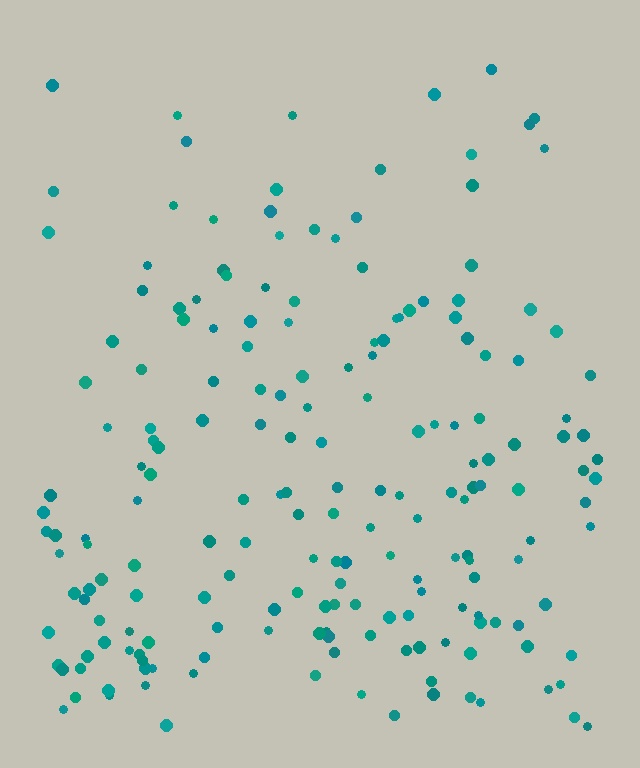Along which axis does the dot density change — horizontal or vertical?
Vertical.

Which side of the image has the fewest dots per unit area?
The top.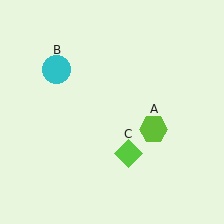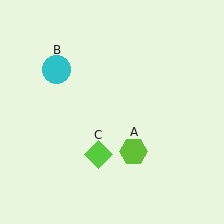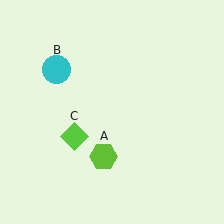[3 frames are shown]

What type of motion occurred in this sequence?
The lime hexagon (object A), lime diamond (object C) rotated clockwise around the center of the scene.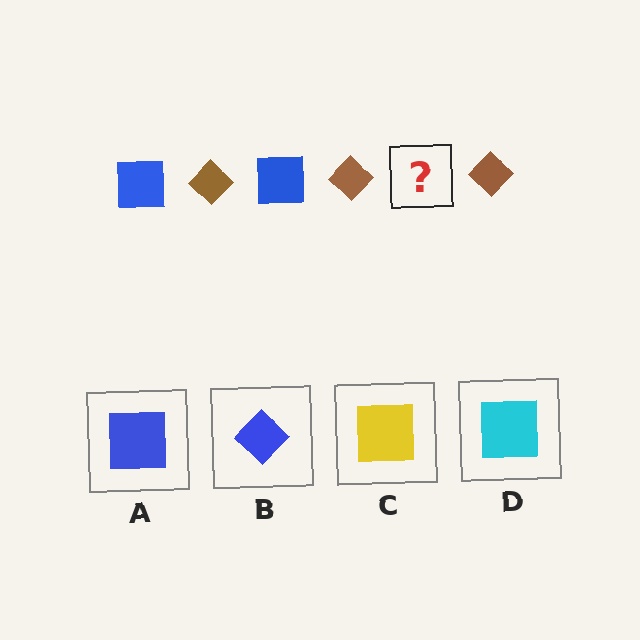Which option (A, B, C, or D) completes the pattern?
A.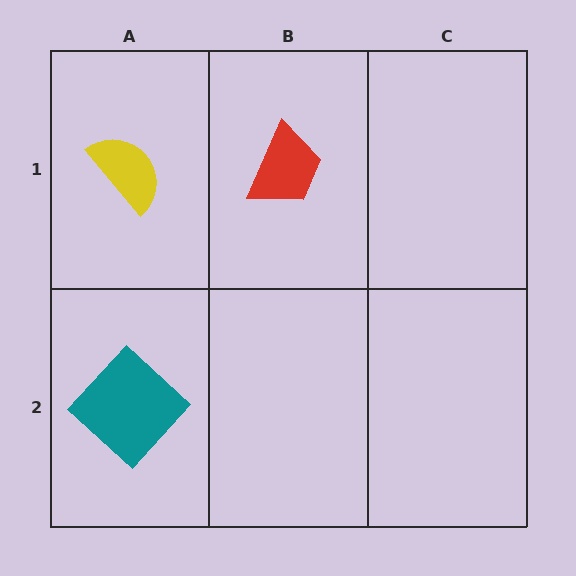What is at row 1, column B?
A red trapezoid.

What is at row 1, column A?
A yellow semicircle.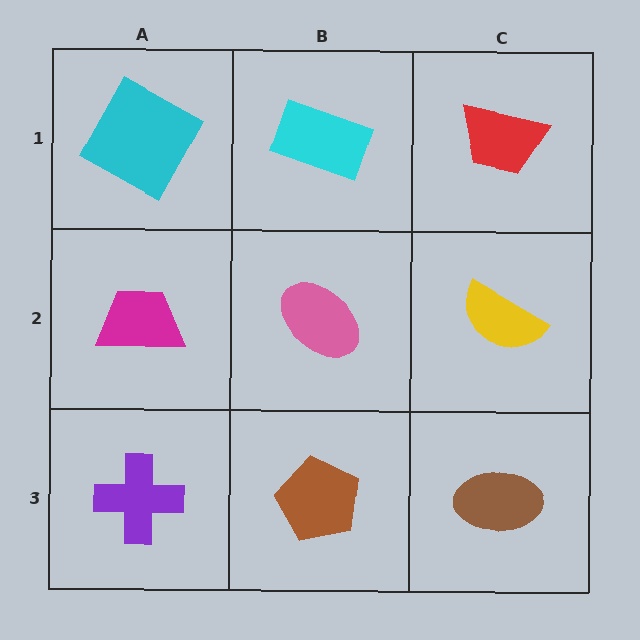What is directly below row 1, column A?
A magenta trapezoid.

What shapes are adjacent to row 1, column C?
A yellow semicircle (row 2, column C), a cyan rectangle (row 1, column B).